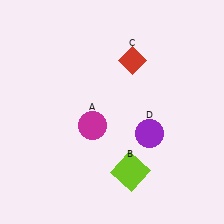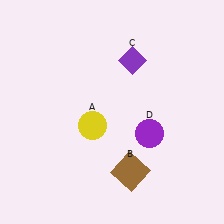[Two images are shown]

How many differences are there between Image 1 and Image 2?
There are 3 differences between the two images.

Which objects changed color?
A changed from magenta to yellow. B changed from lime to brown. C changed from red to purple.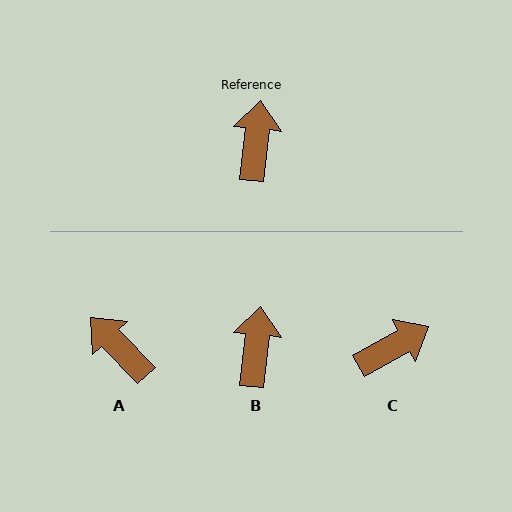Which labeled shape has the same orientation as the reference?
B.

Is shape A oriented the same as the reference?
No, it is off by about 50 degrees.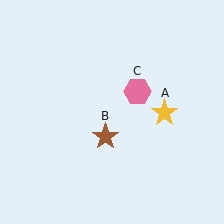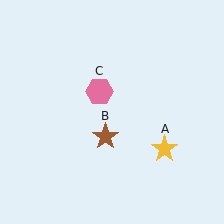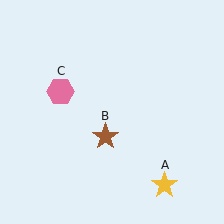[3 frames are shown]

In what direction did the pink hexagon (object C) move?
The pink hexagon (object C) moved left.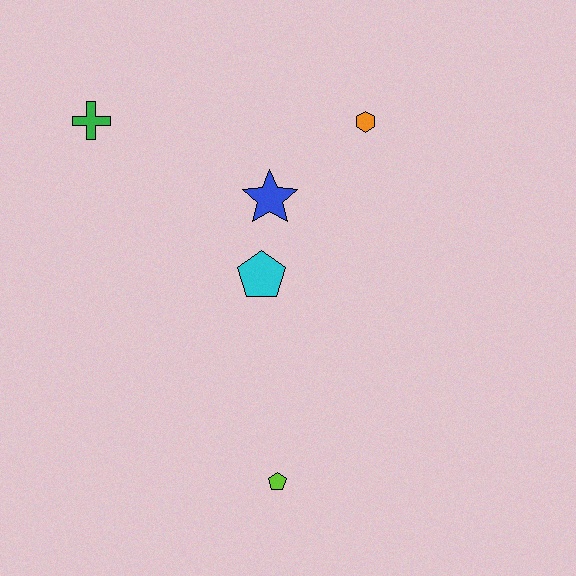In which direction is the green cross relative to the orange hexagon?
The green cross is to the left of the orange hexagon.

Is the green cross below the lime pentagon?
No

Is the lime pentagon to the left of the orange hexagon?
Yes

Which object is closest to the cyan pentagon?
The blue star is closest to the cyan pentagon.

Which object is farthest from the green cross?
The lime pentagon is farthest from the green cross.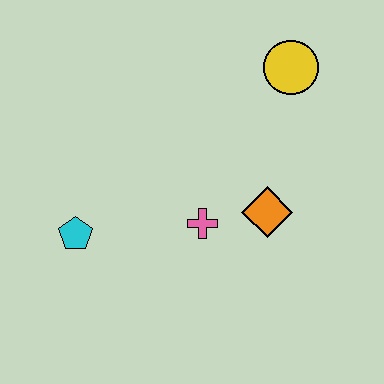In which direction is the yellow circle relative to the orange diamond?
The yellow circle is above the orange diamond.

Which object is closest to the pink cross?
The orange diamond is closest to the pink cross.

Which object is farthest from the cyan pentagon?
The yellow circle is farthest from the cyan pentagon.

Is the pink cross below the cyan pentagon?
No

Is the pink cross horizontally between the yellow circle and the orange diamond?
No